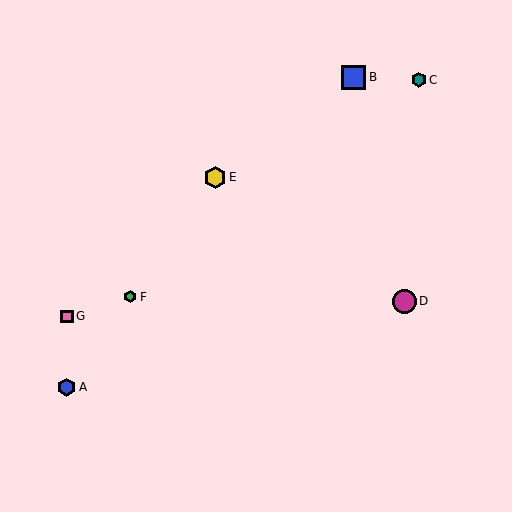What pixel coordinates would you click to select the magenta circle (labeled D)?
Click at (404, 301) to select the magenta circle D.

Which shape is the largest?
The blue square (labeled B) is the largest.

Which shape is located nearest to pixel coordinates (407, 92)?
The teal hexagon (labeled C) at (419, 80) is nearest to that location.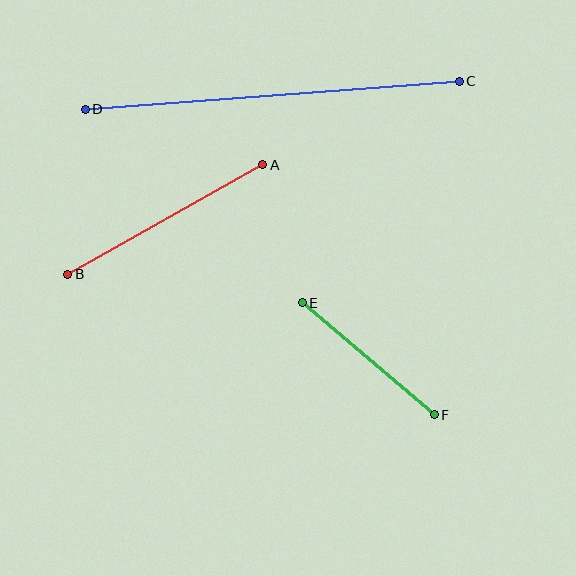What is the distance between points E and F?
The distance is approximately 173 pixels.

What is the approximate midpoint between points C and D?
The midpoint is at approximately (272, 95) pixels.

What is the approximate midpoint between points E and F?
The midpoint is at approximately (368, 359) pixels.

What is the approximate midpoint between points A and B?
The midpoint is at approximately (165, 219) pixels.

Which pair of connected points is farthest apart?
Points C and D are farthest apart.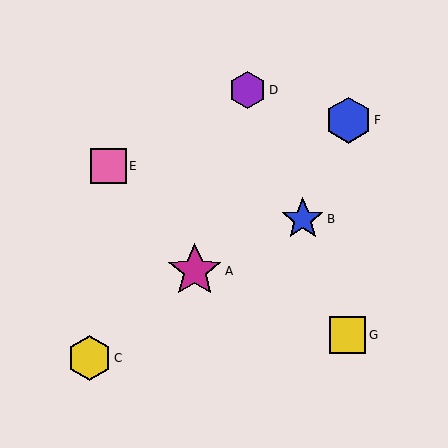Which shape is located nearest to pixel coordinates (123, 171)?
The pink square (labeled E) at (108, 166) is nearest to that location.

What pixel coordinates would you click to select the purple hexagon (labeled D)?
Click at (248, 90) to select the purple hexagon D.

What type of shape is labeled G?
Shape G is a yellow square.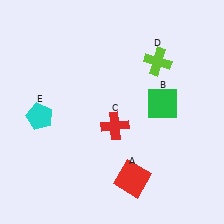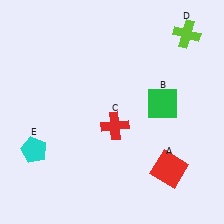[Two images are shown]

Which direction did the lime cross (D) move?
The lime cross (D) moved right.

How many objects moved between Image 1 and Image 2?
3 objects moved between the two images.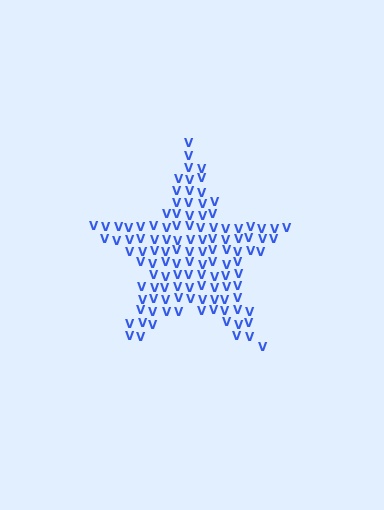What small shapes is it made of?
It is made of small letter V's.